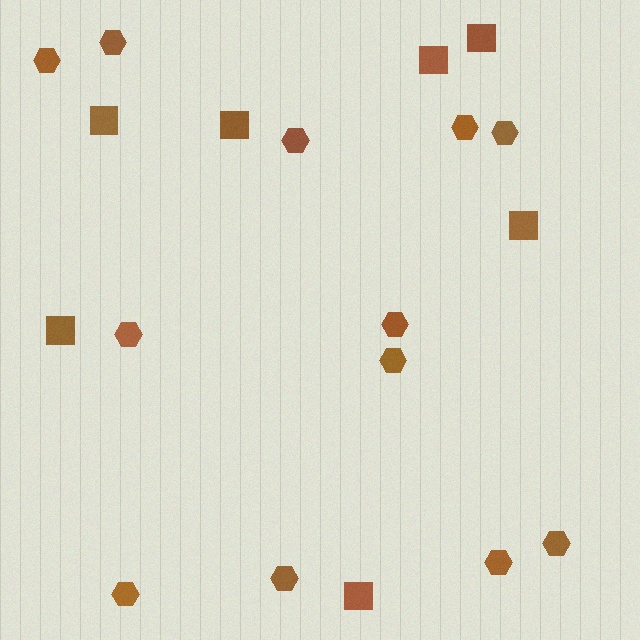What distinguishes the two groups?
There are 2 groups: one group of hexagons (12) and one group of squares (7).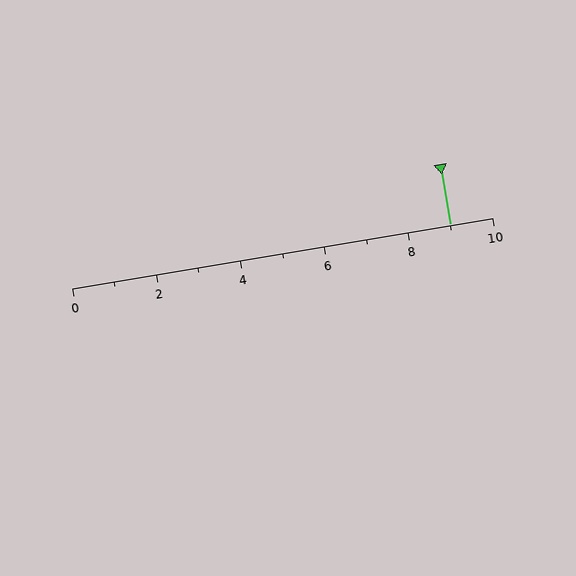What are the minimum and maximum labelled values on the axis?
The axis runs from 0 to 10.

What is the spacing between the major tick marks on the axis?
The major ticks are spaced 2 apart.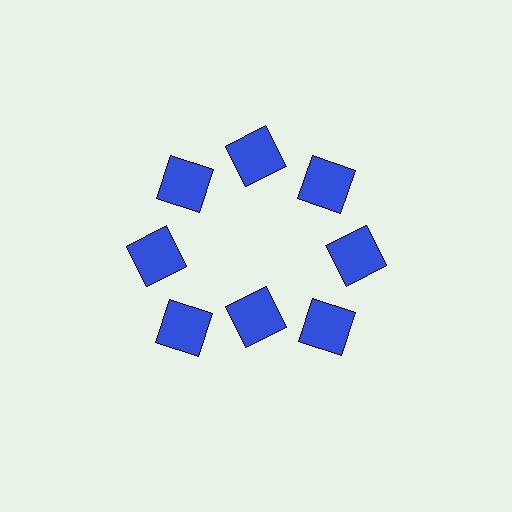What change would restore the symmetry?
The symmetry would be restored by moving it outward, back onto the ring so that all 8 squares sit at equal angles and equal distance from the center.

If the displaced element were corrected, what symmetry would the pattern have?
It would have 8-fold rotational symmetry — the pattern would map onto itself every 45 degrees.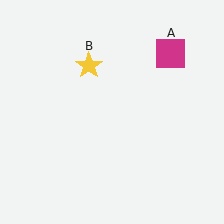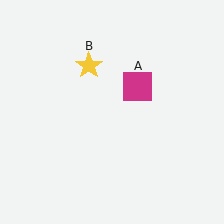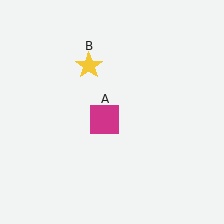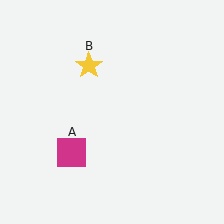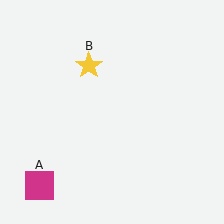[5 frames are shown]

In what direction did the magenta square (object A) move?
The magenta square (object A) moved down and to the left.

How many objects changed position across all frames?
1 object changed position: magenta square (object A).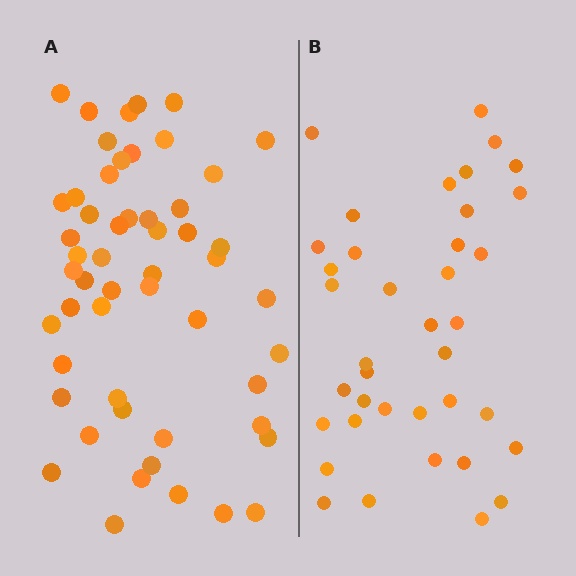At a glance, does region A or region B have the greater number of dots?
Region A (the left region) has more dots.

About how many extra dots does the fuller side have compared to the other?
Region A has approximately 15 more dots than region B.